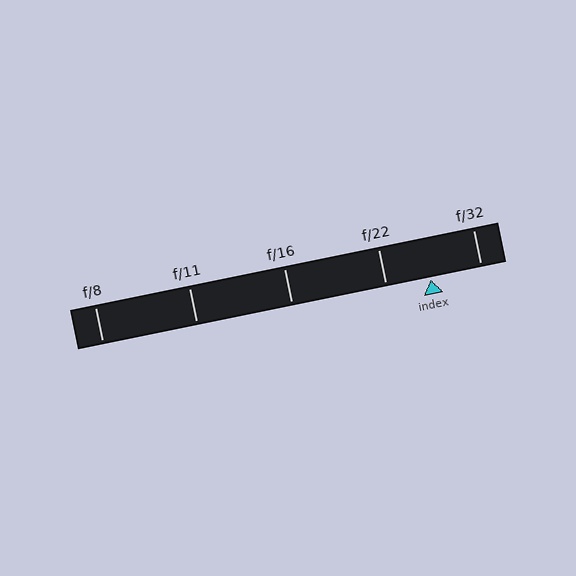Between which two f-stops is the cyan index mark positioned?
The index mark is between f/22 and f/32.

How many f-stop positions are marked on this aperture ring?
There are 5 f-stop positions marked.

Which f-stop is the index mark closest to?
The index mark is closest to f/22.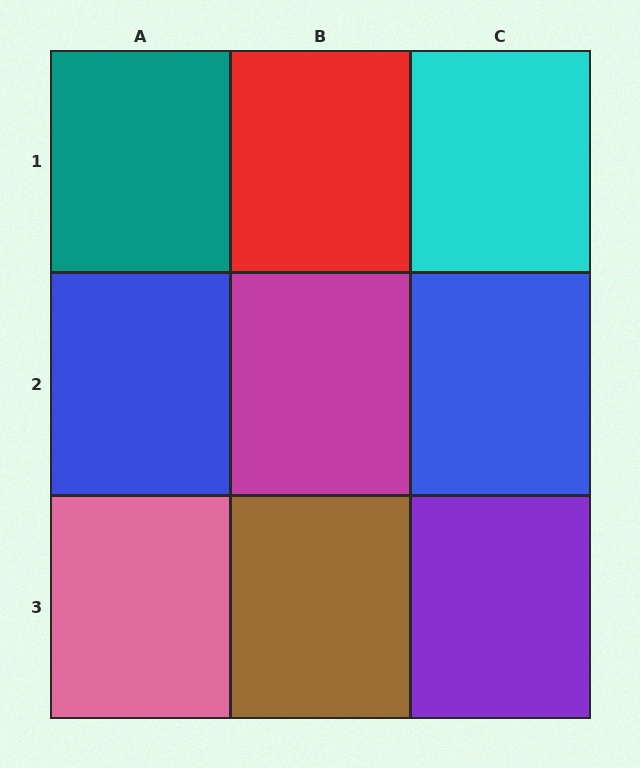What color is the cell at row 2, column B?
Magenta.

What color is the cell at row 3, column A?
Pink.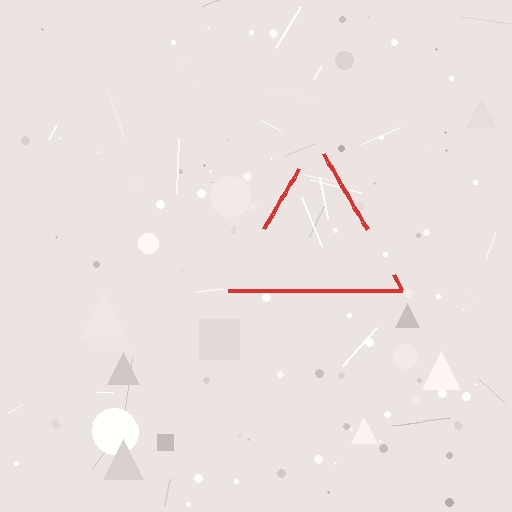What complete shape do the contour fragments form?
The contour fragments form a triangle.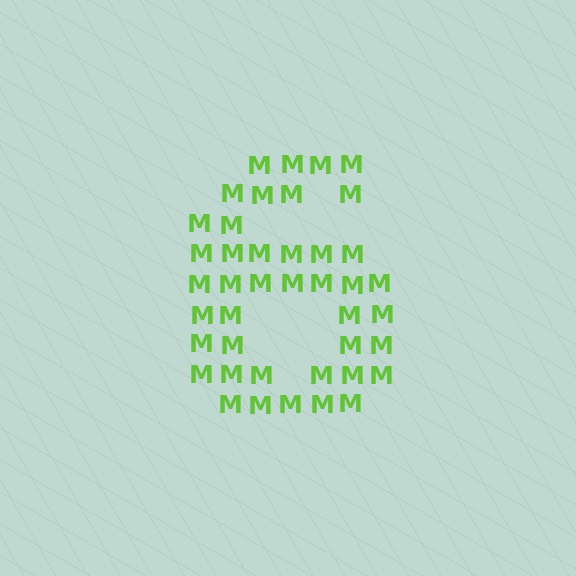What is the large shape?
The large shape is the digit 6.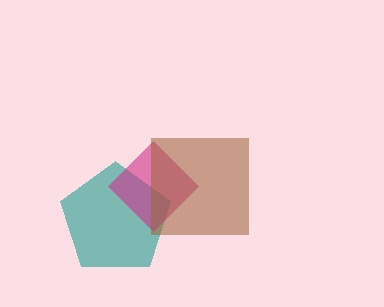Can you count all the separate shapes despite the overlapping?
Yes, there are 3 separate shapes.